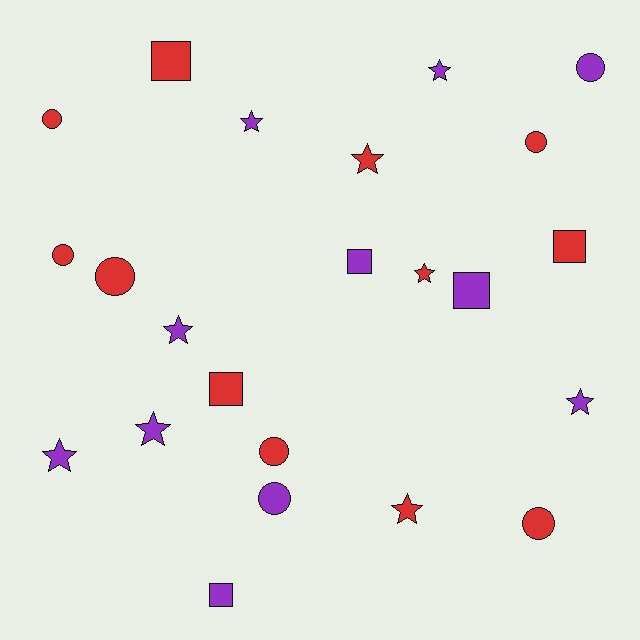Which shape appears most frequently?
Star, with 9 objects.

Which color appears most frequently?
Red, with 12 objects.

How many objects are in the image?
There are 23 objects.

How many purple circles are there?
There are 2 purple circles.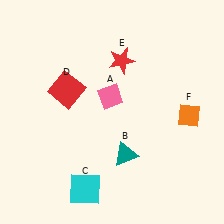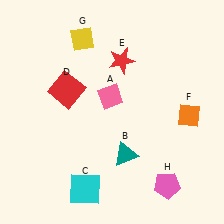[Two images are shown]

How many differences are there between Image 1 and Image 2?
There are 2 differences between the two images.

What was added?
A yellow diamond (G), a pink pentagon (H) were added in Image 2.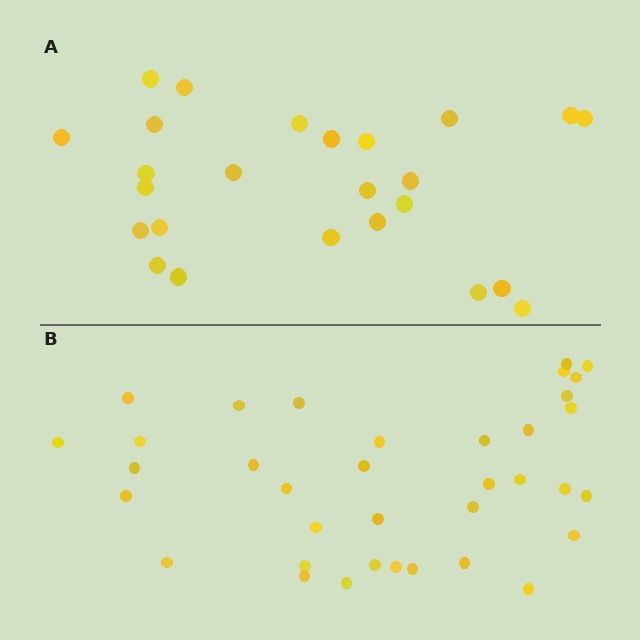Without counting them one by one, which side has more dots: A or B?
Region B (the bottom region) has more dots.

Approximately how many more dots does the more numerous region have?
Region B has roughly 12 or so more dots than region A.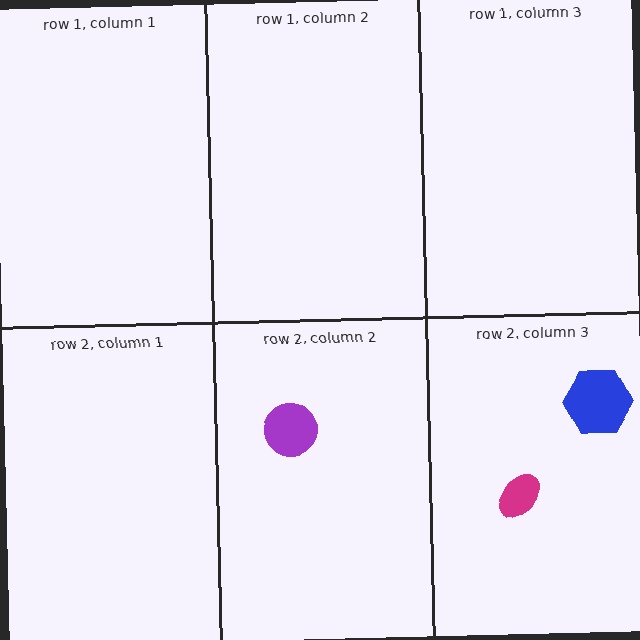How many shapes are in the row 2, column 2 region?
1.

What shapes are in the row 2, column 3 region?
The blue hexagon, the magenta ellipse.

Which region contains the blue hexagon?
The row 2, column 3 region.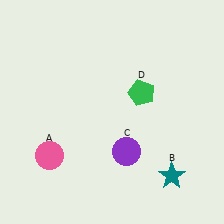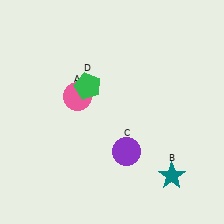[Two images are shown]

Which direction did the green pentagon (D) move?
The green pentagon (D) moved left.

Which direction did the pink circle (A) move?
The pink circle (A) moved up.